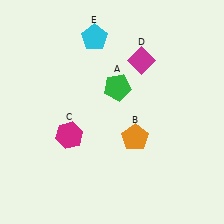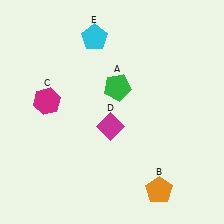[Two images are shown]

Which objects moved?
The objects that moved are: the orange pentagon (B), the magenta hexagon (C), the magenta diamond (D).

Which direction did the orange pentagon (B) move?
The orange pentagon (B) moved down.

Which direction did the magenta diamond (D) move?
The magenta diamond (D) moved down.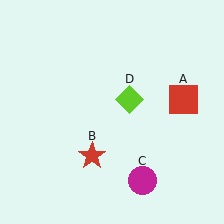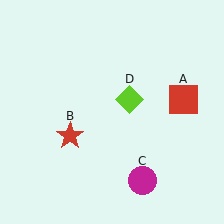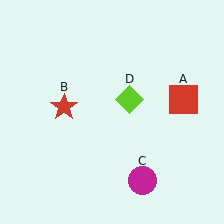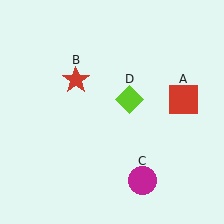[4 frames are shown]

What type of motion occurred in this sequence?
The red star (object B) rotated clockwise around the center of the scene.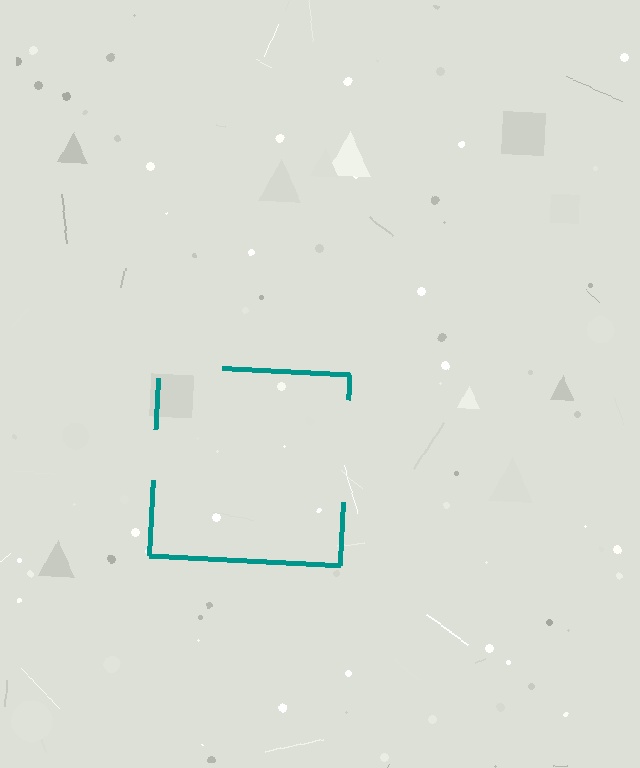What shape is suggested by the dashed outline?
The dashed outline suggests a square.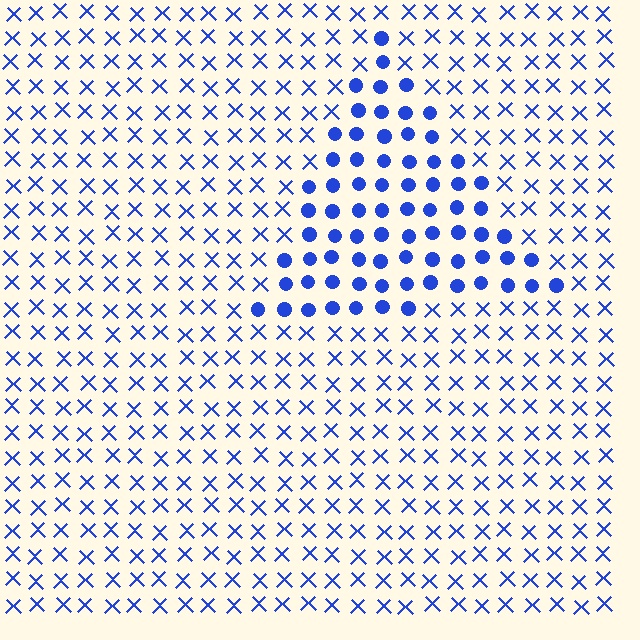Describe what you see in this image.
The image is filled with small blue elements arranged in a uniform grid. A triangle-shaped region contains circles, while the surrounding area contains X marks. The boundary is defined purely by the change in element shape.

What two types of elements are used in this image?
The image uses circles inside the triangle region and X marks outside it.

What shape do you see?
I see a triangle.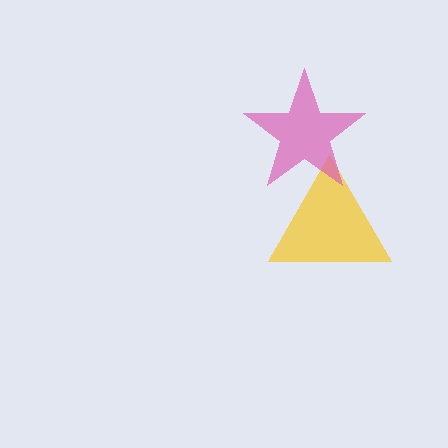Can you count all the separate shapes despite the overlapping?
Yes, there are 2 separate shapes.